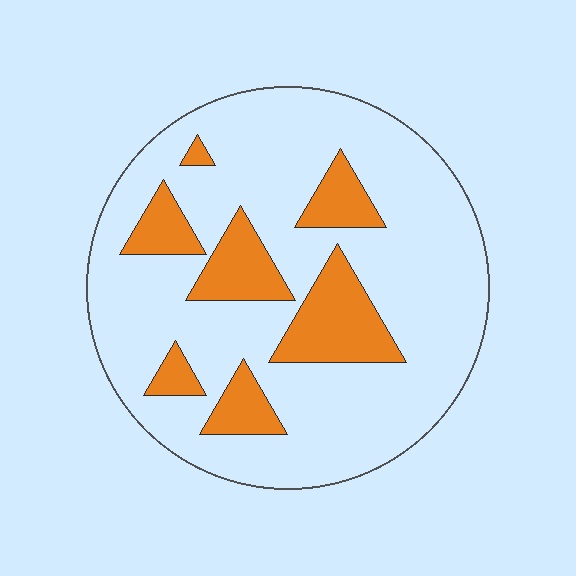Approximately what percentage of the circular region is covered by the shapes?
Approximately 20%.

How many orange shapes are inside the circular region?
7.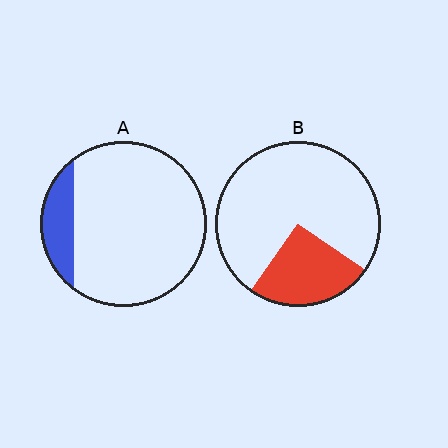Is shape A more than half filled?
No.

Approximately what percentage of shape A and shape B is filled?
A is approximately 15% and B is approximately 25%.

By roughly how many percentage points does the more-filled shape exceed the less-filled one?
By roughly 10 percentage points (B over A).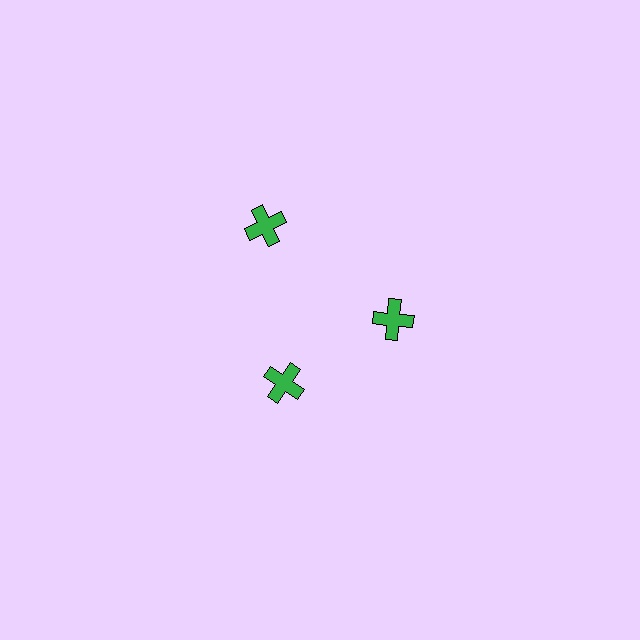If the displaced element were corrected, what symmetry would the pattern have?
It would have 3-fold rotational symmetry — the pattern would map onto itself every 120 degrees.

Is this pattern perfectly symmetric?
No. The 3 green crosses are arranged in a ring, but one element near the 11 o'clock position is pushed outward from the center, breaking the 3-fold rotational symmetry.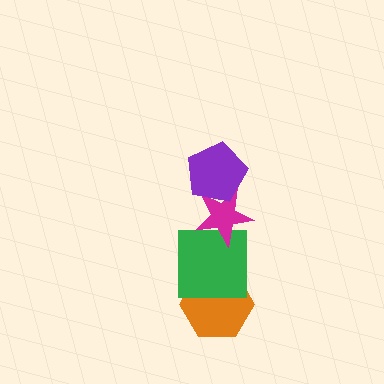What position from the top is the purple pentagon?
The purple pentagon is 1st from the top.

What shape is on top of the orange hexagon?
The green square is on top of the orange hexagon.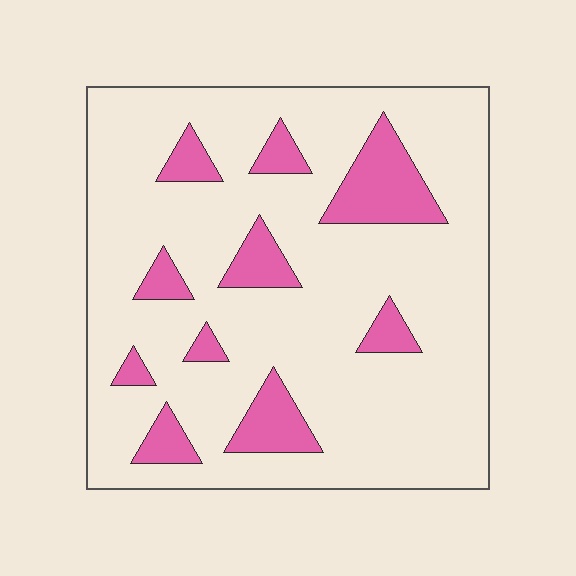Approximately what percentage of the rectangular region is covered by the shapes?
Approximately 15%.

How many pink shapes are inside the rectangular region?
10.